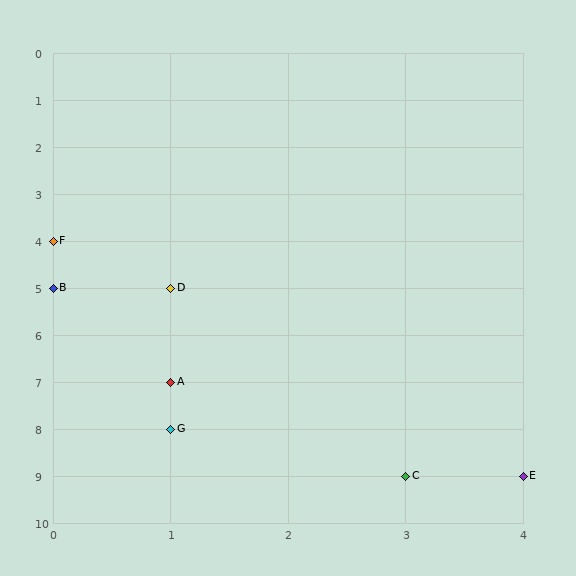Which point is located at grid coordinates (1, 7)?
Point A is at (1, 7).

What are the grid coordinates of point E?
Point E is at grid coordinates (4, 9).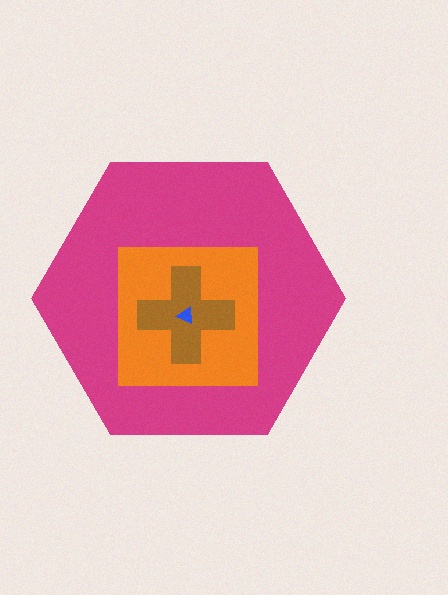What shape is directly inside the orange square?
The brown cross.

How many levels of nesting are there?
4.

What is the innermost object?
The blue triangle.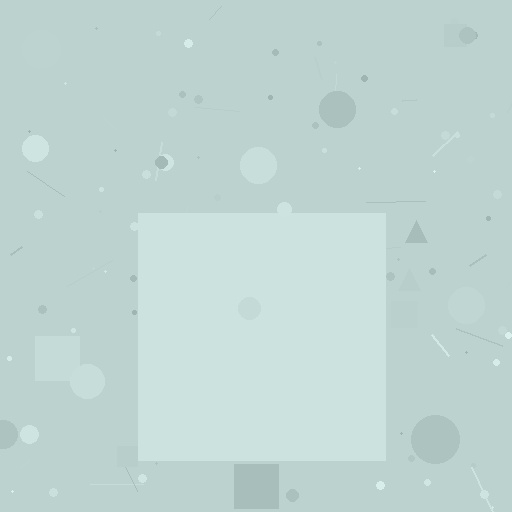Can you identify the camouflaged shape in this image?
The camouflaged shape is a square.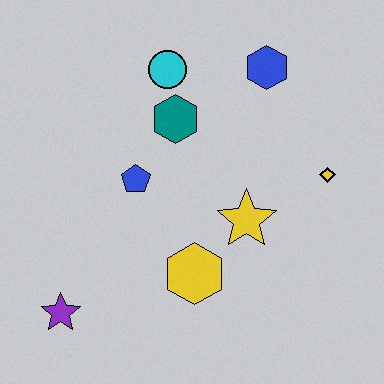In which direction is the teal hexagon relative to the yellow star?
The teal hexagon is above the yellow star.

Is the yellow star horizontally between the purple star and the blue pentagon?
No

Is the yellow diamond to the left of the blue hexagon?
No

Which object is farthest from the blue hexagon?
The purple star is farthest from the blue hexagon.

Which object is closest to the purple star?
The yellow hexagon is closest to the purple star.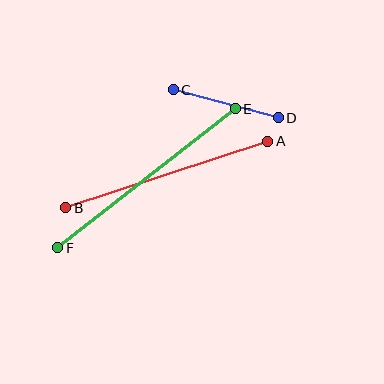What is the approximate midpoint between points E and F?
The midpoint is at approximately (146, 178) pixels.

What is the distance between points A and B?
The distance is approximately 213 pixels.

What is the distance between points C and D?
The distance is approximately 108 pixels.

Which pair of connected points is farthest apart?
Points E and F are farthest apart.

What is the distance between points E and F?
The distance is approximately 225 pixels.